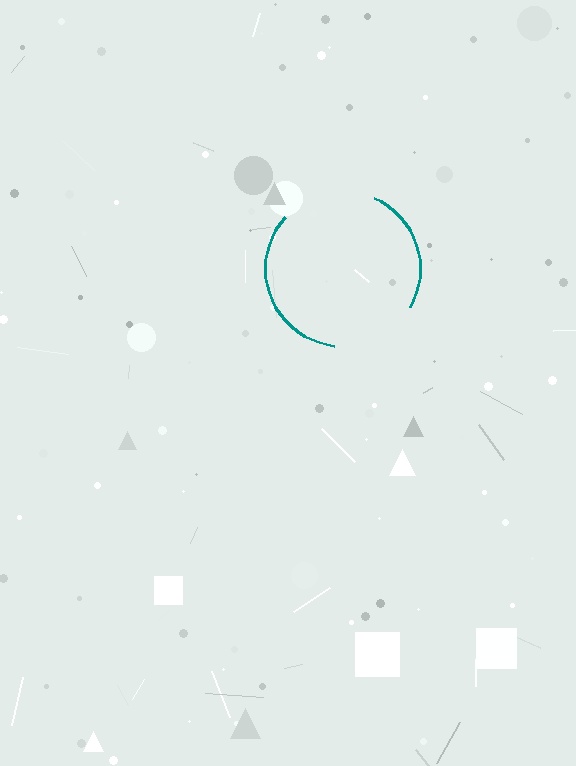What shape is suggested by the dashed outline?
The dashed outline suggests a circle.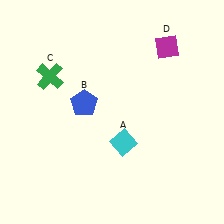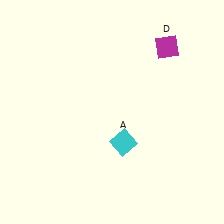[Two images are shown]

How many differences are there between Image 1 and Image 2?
There are 2 differences between the two images.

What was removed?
The blue pentagon (B), the green cross (C) were removed in Image 2.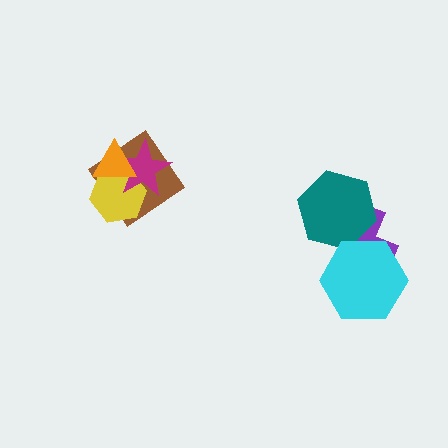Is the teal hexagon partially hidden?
Yes, it is partially covered by another shape.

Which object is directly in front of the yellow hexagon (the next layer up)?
The magenta star is directly in front of the yellow hexagon.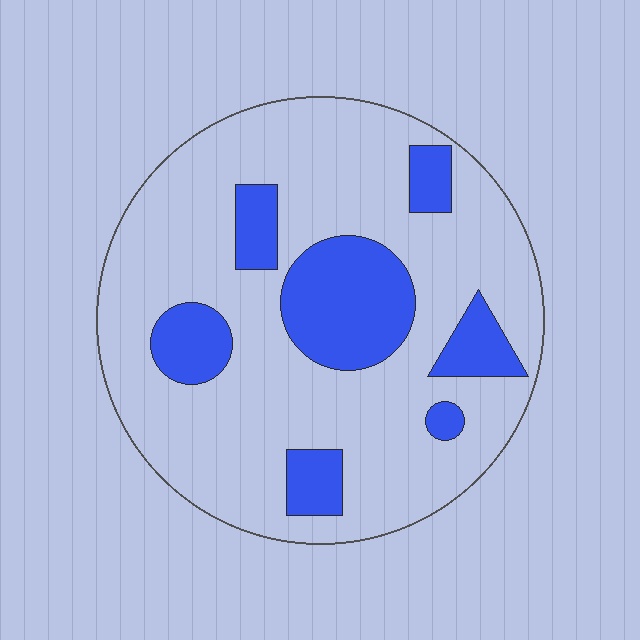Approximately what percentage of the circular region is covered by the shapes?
Approximately 25%.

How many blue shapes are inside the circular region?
7.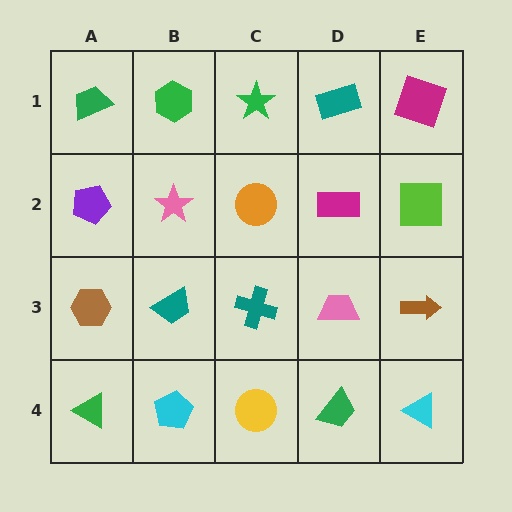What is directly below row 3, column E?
A cyan triangle.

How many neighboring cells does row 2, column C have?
4.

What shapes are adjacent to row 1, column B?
A pink star (row 2, column B), a green trapezoid (row 1, column A), a green star (row 1, column C).